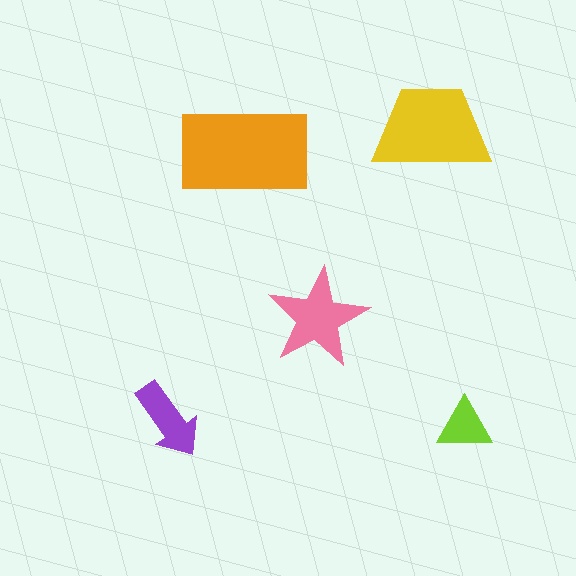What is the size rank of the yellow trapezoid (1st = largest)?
2nd.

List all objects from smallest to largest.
The lime triangle, the purple arrow, the pink star, the yellow trapezoid, the orange rectangle.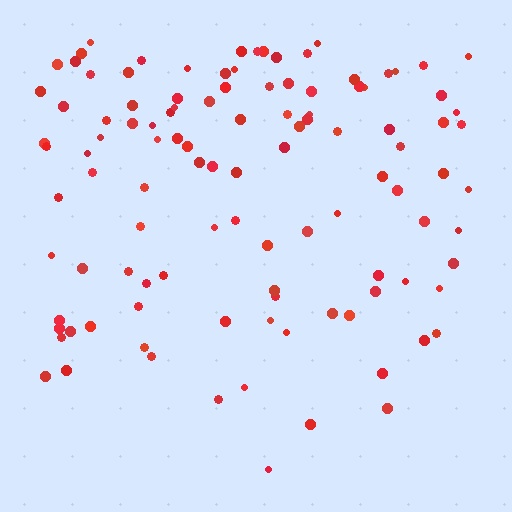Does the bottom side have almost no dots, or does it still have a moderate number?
Still a moderate number, just noticeably fewer than the top.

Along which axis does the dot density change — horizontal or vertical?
Vertical.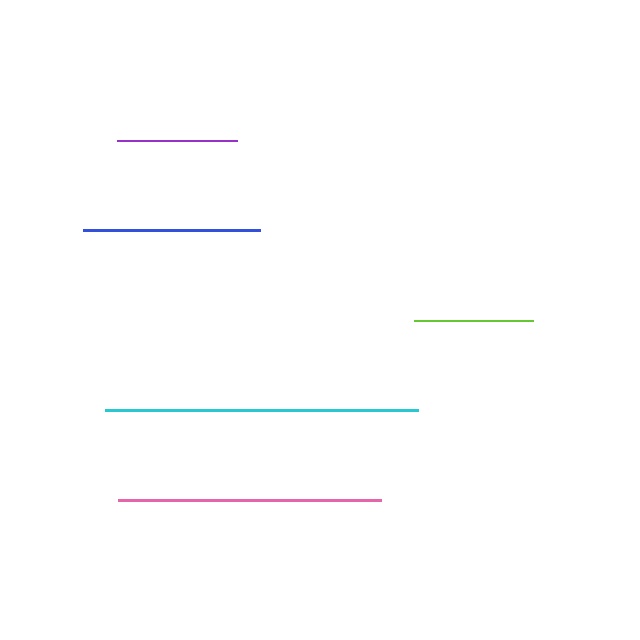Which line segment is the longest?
The cyan line is the longest at approximately 313 pixels.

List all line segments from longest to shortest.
From longest to shortest: cyan, pink, blue, purple, lime.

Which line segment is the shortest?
The lime line is the shortest at approximately 119 pixels.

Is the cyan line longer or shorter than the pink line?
The cyan line is longer than the pink line.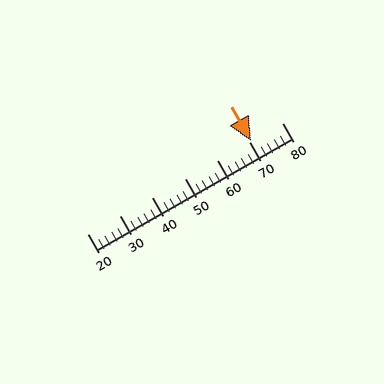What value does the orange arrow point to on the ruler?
The orange arrow points to approximately 71.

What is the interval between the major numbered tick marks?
The major tick marks are spaced 10 units apart.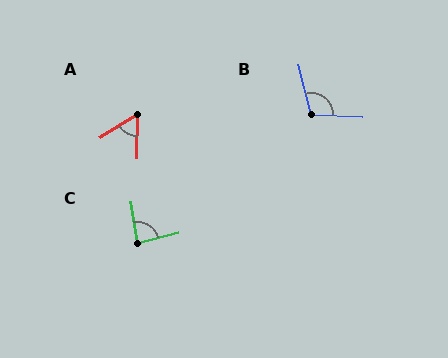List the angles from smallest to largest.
A (57°), C (84°), B (107°).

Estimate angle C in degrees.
Approximately 84 degrees.